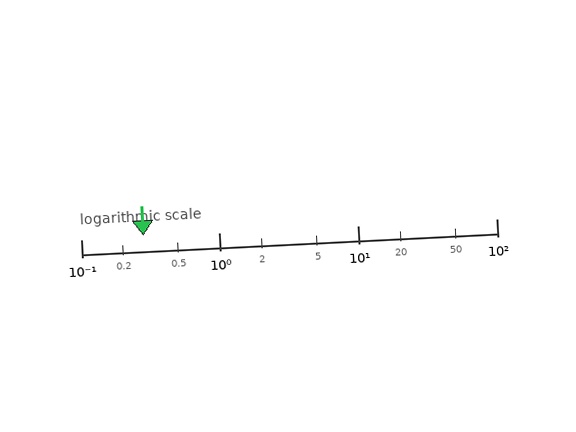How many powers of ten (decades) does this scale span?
The scale spans 3 decades, from 0.1 to 100.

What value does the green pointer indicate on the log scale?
The pointer indicates approximately 0.28.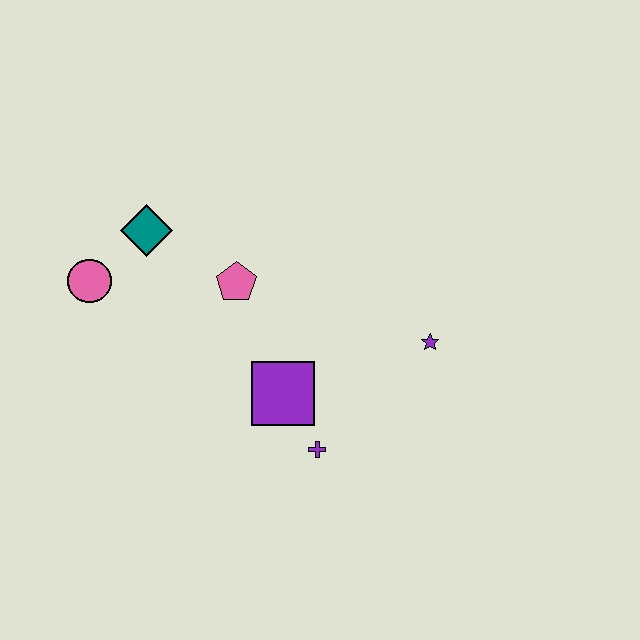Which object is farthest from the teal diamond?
The purple star is farthest from the teal diamond.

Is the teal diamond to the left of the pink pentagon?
Yes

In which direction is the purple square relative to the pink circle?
The purple square is to the right of the pink circle.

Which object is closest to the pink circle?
The teal diamond is closest to the pink circle.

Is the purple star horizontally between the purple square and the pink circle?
No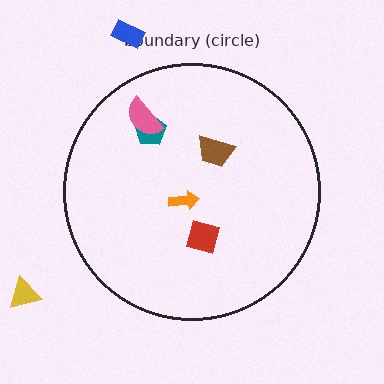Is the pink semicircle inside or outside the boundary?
Inside.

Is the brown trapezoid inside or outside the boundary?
Inside.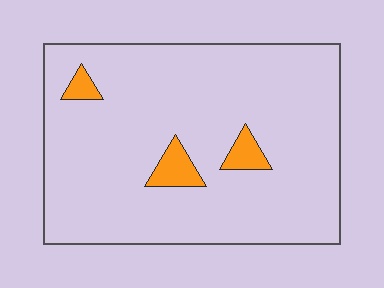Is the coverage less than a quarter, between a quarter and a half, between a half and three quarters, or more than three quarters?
Less than a quarter.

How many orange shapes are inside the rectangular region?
3.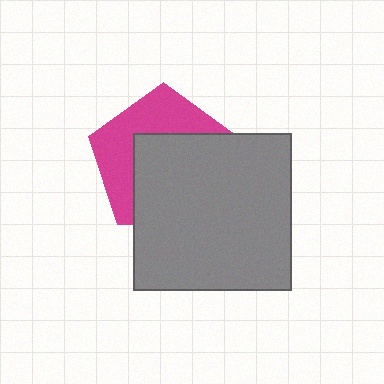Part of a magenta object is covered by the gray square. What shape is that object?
It is a pentagon.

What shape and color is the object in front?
The object in front is a gray square.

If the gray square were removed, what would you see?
You would see the complete magenta pentagon.